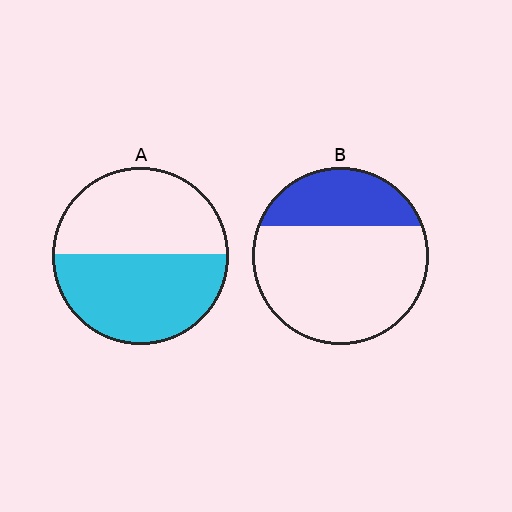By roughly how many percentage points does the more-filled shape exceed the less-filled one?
By roughly 20 percentage points (A over B).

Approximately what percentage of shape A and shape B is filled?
A is approximately 50% and B is approximately 30%.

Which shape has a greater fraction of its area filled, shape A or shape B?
Shape A.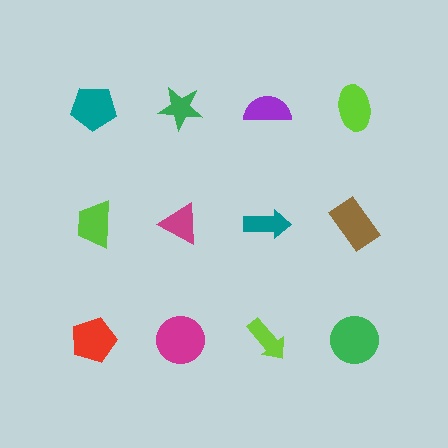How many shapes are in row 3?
4 shapes.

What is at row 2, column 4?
A brown rectangle.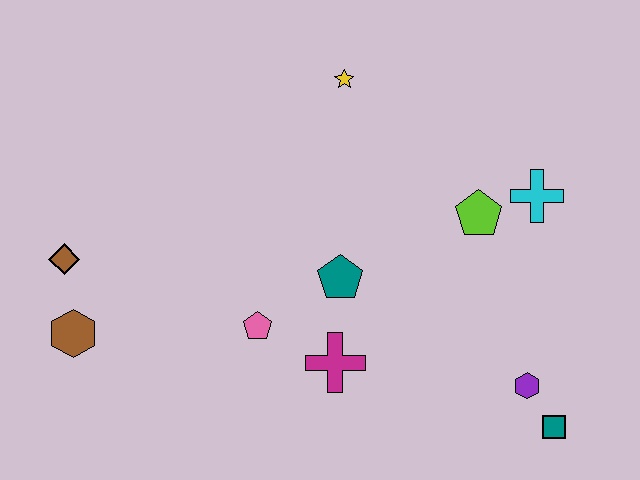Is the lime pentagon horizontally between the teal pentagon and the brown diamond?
No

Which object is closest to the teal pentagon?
The magenta cross is closest to the teal pentagon.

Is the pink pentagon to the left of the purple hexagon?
Yes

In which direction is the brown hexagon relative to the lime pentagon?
The brown hexagon is to the left of the lime pentagon.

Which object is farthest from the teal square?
The brown diamond is farthest from the teal square.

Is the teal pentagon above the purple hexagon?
Yes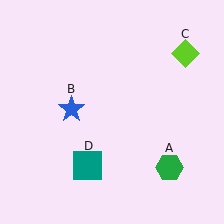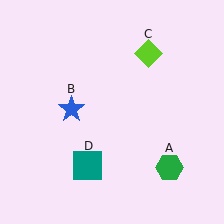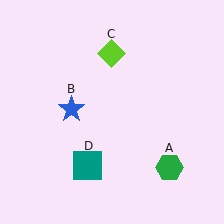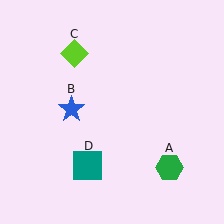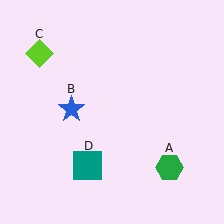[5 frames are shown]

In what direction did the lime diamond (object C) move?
The lime diamond (object C) moved left.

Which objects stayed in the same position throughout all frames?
Green hexagon (object A) and blue star (object B) and teal square (object D) remained stationary.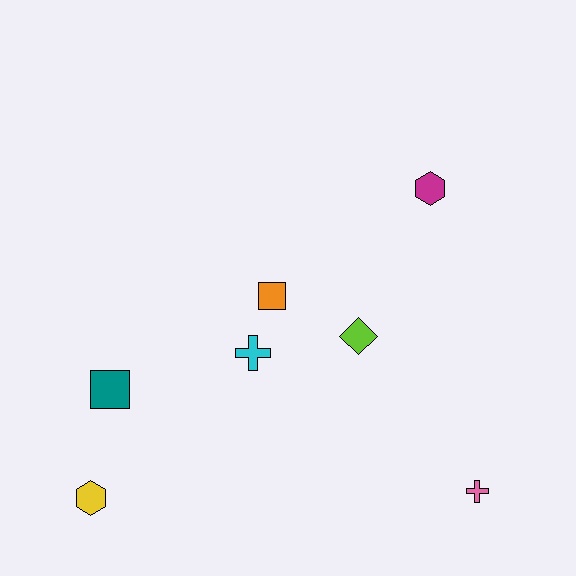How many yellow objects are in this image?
There is 1 yellow object.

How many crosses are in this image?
There are 2 crosses.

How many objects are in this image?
There are 7 objects.